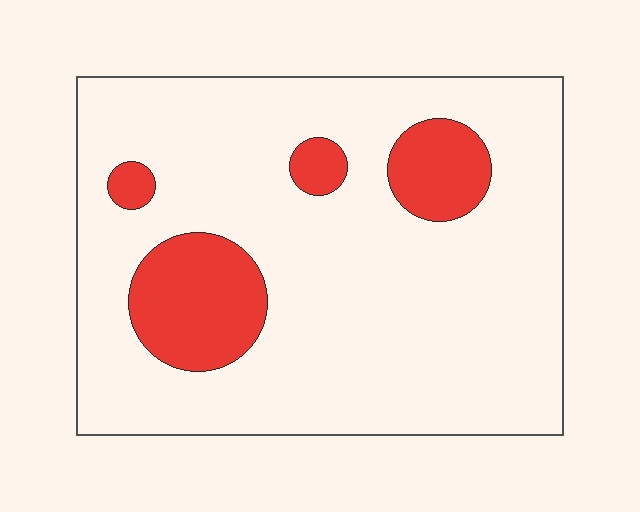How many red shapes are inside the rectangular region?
4.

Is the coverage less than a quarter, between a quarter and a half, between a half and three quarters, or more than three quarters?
Less than a quarter.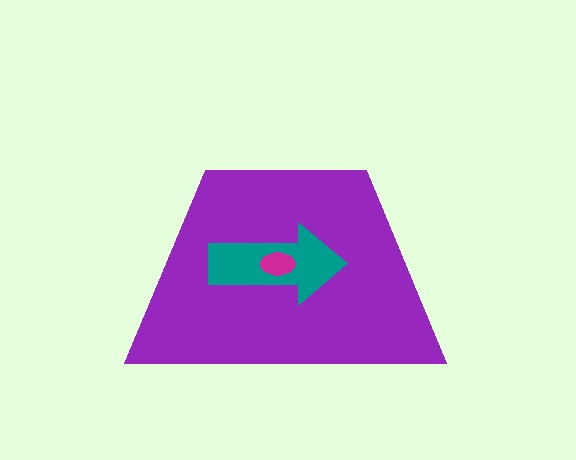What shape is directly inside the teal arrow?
The magenta ellipse.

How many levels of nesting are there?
3.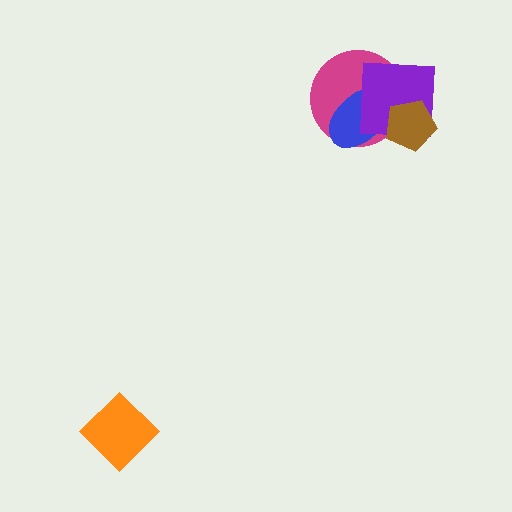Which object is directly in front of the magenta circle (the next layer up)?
The blue ellipse is directly in front of the magenta circle.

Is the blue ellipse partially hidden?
Yes, it is partially covered by another shape.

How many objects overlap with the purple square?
3 objects overlap with the purple square.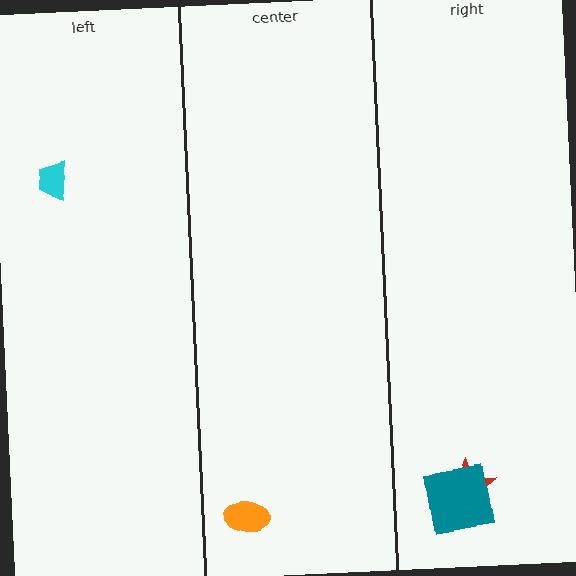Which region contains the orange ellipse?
The center region.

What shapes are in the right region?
The red star, the teal square.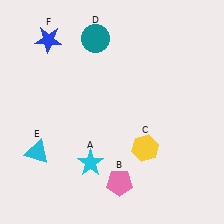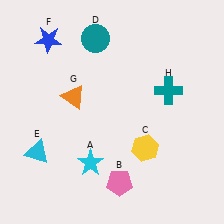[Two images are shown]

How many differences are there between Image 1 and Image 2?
There are 2 differences between the two images.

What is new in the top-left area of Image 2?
An orange triangle (G) was added in the top-left area of Image 2.